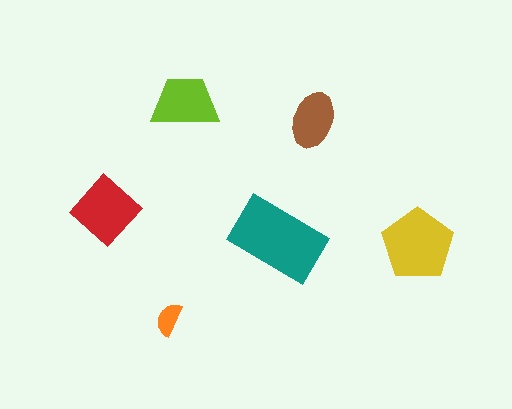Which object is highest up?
The lime trapezoid is topmost.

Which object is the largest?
The teal rectangle.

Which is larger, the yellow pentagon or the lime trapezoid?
The yellow pentagon.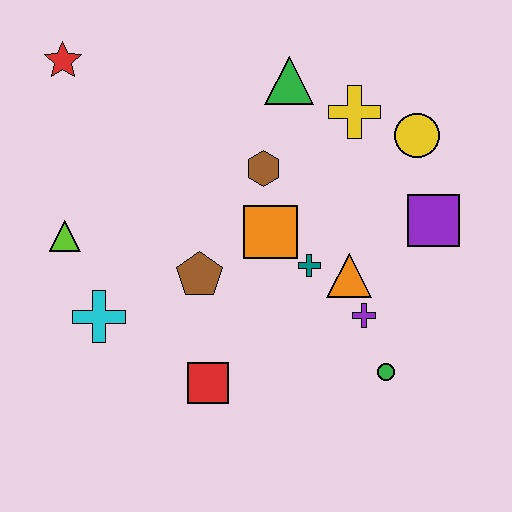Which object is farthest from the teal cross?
The red star is farthest from the teal cross.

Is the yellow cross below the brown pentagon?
No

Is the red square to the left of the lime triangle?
No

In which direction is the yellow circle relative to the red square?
The yellow circle is above the red square.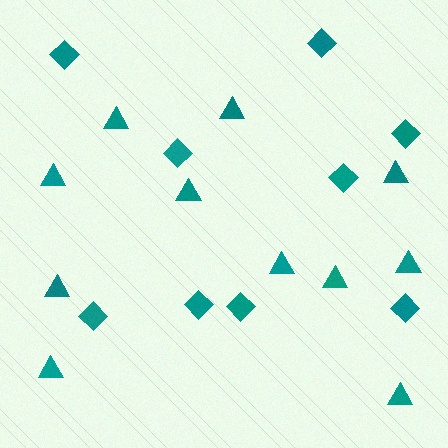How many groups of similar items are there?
There are 2 groups: one group of diamonds (9) and one group of triangles (11).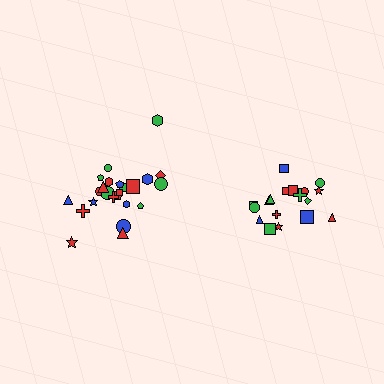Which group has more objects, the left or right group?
The left group.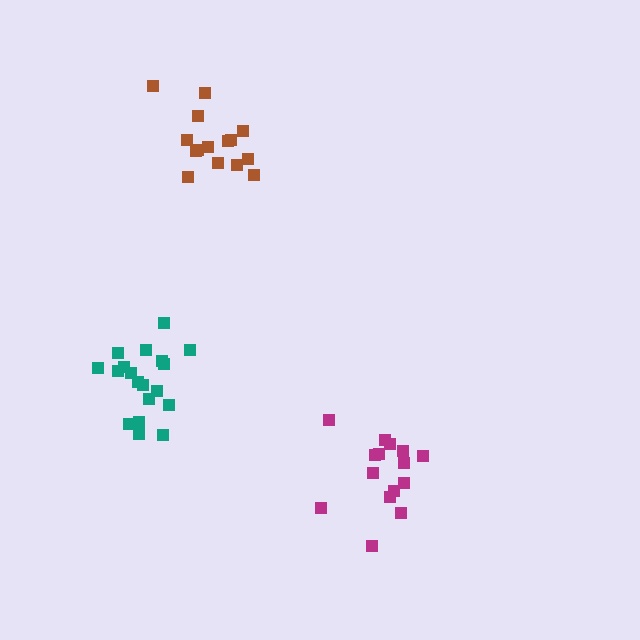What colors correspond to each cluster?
The clusters are colored: brown, magenta, teal.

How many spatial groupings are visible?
There are 3 spatial groupings.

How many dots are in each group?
Group 1: 15 dots, Group 2: 15 dots, Group 3: 19 dots (49 total).